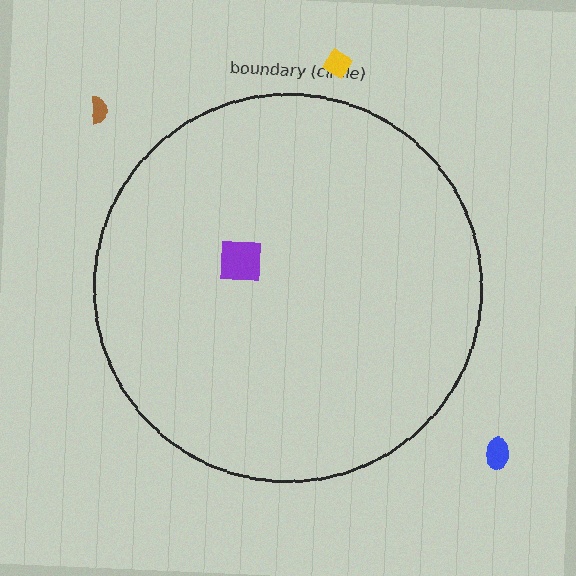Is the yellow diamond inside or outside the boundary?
Outside.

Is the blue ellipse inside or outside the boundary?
Outside.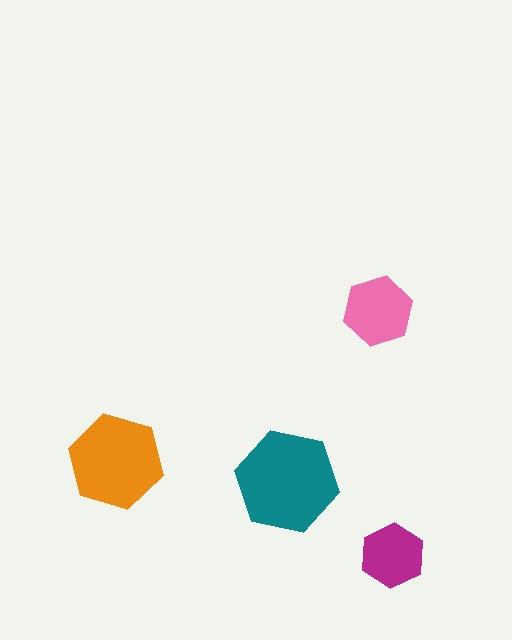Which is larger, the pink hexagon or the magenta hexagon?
The pink one.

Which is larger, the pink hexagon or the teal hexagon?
The teal one.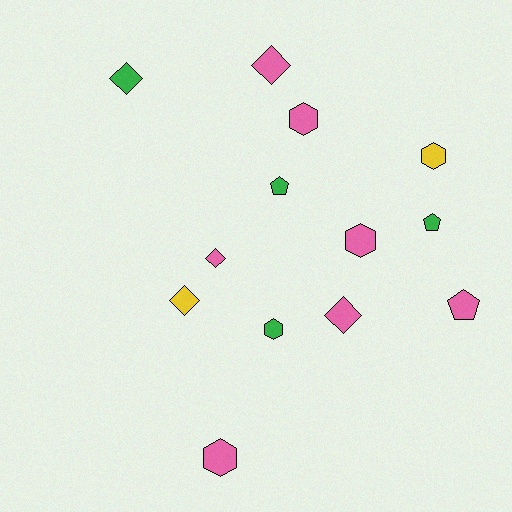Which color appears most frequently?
Pink, with 7 objects.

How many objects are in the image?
There are 13 objects.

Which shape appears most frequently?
Hexagon, with 5 objects.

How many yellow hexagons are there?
There is 1 yellow hexagon.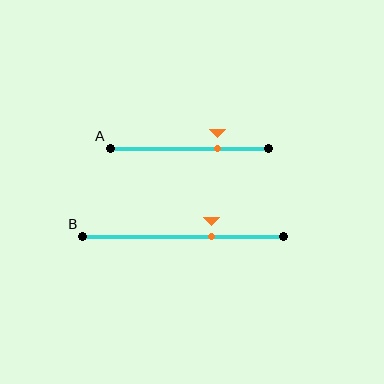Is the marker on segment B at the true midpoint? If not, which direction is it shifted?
No, the marker on segment B is shifted to the right by about 14% of the segment length.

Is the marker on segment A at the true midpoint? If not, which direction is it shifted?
No, the marker on segment A is shifted to the right by about 18% of the segment length.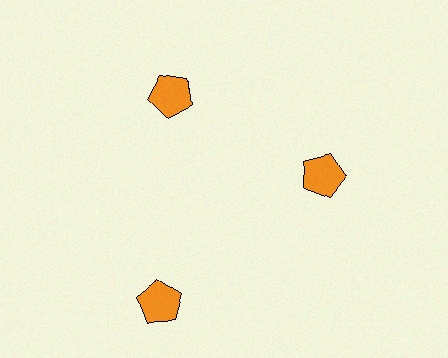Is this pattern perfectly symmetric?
No. The 3 orange pentagons are arranged in a ring, but one element near the 7 o'clock position is pushed outward from the center, breaking the 3-fold rotational symmetry.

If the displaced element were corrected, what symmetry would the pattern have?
It would have 3-fold rotational symmetry — the pattern would map onto itself every 120 degrees.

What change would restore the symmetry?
The symmetry would be restored by moving it inward, back onto the ring so that all 3 pentagons sit at equal angles and equal distance from the center.